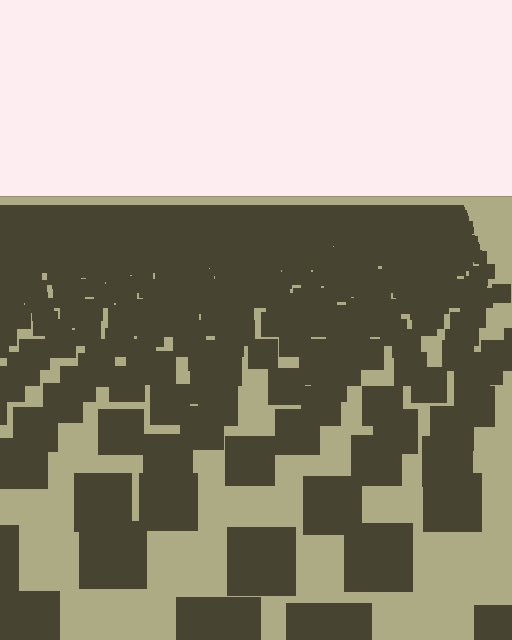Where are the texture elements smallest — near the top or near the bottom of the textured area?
Near the top.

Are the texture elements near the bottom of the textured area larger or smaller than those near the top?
Larger. Near the bottom, elements are closer to the viewer and appear at a bigger on-screen size.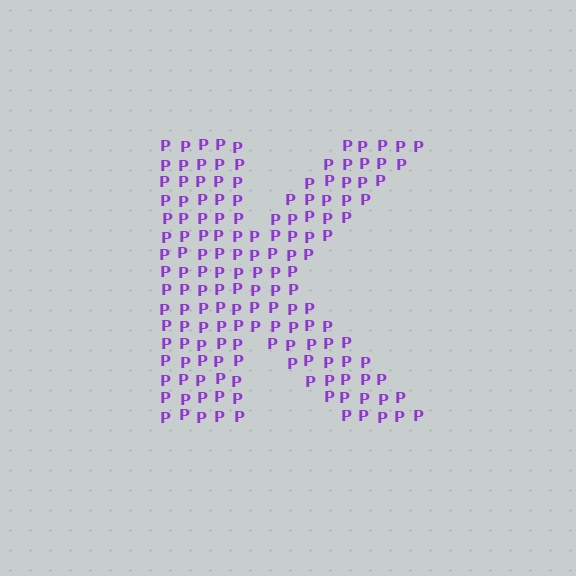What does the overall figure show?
The overall figure shows the letter K.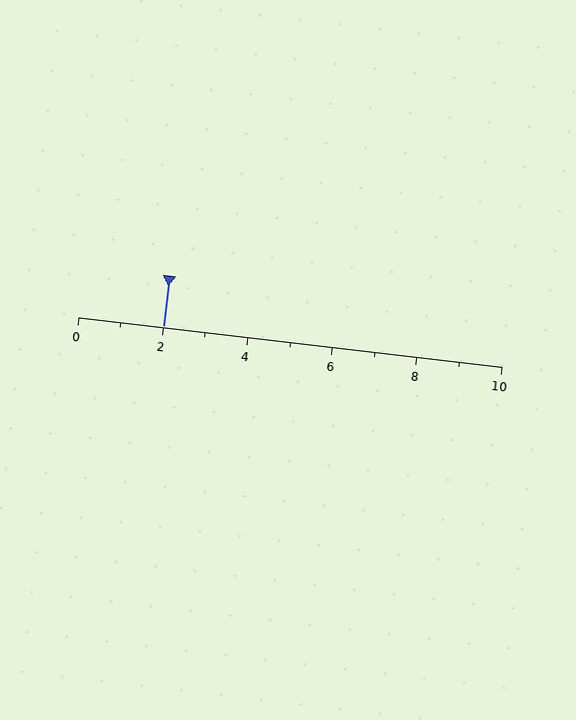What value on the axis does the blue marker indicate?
The marker indicates approximately 2.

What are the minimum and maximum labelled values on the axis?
The axis runs from 0 to 10.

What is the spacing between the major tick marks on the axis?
The major ticks are spaced 2 apart.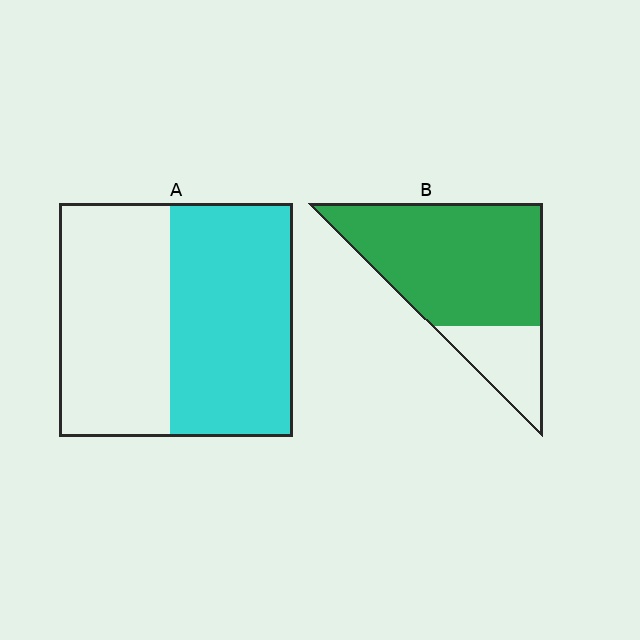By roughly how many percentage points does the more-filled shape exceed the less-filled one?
By roughly 25 percentage points (B over A).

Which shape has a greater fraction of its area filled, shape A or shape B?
Shape B.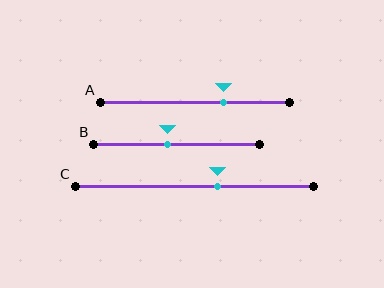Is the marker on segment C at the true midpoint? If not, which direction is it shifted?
No, the marker on segment C is shifted to the right by about 10% of the segment length.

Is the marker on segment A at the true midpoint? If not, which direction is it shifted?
No, the marker on segment A is shifted to the right by about 15% of the segment length.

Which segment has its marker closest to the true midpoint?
Segment B has its marker closest to the true midpoint.